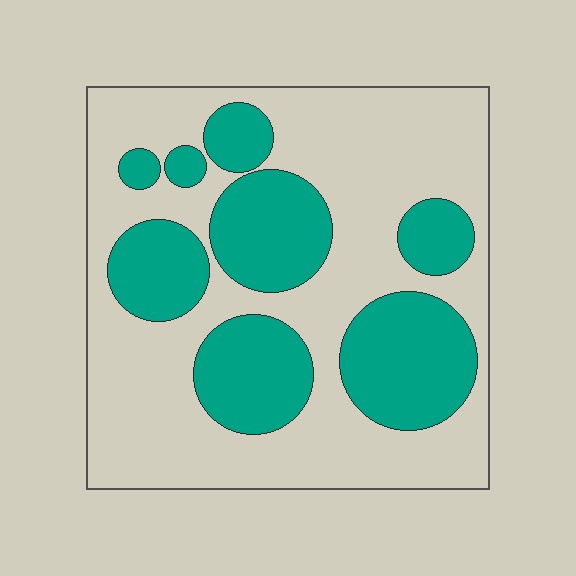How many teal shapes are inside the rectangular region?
8.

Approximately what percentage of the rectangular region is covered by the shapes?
Approximately 35%.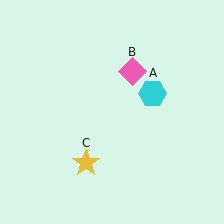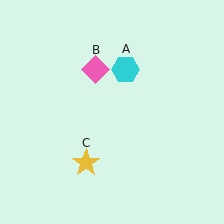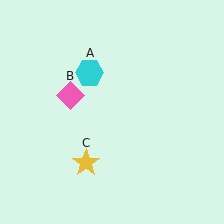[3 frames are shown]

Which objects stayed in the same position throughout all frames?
Yellow star (object C) remained stationary.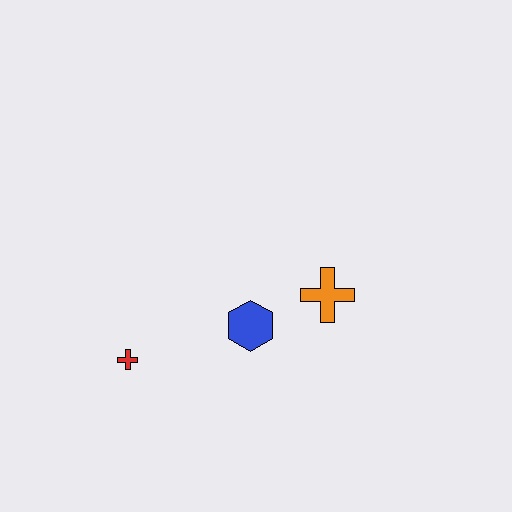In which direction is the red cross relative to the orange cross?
The red cross is to the left of the orange cross.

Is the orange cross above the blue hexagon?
Yes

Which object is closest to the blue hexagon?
The orange cross is closest to the blue hexagon.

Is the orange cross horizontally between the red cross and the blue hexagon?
No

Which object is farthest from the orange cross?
The red cross is farthest from the orange cross.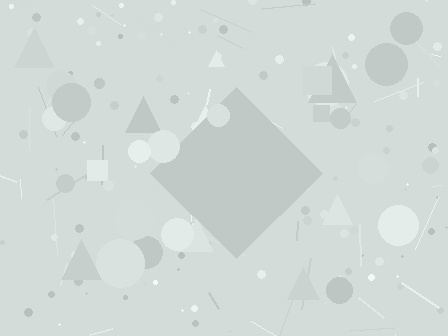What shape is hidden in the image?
A diamond is hidden in the image.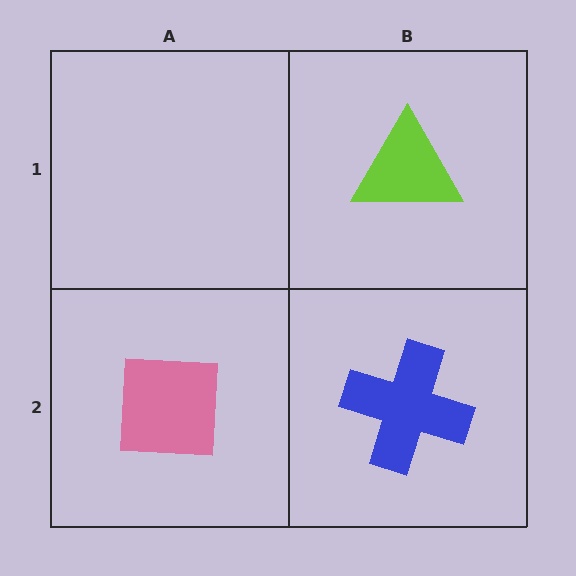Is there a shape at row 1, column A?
No, that cell is empty.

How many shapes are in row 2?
2 shapes.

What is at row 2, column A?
A pink square.